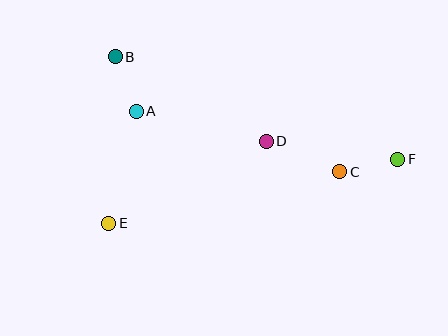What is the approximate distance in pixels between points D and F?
The distance between D and F is approximately 133 pixels.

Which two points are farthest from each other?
Points B and F are farthest from each other.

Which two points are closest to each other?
Points A and B are closest to each other.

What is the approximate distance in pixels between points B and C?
The distance between B and C is approximately 252 pixels.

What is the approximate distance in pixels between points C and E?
The distance between C and E is approximately 237 pixels.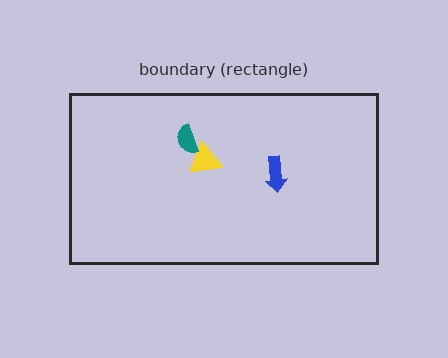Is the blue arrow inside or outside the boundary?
Inside.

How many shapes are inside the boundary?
3 inside, 0 outside.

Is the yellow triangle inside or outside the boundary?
Inside.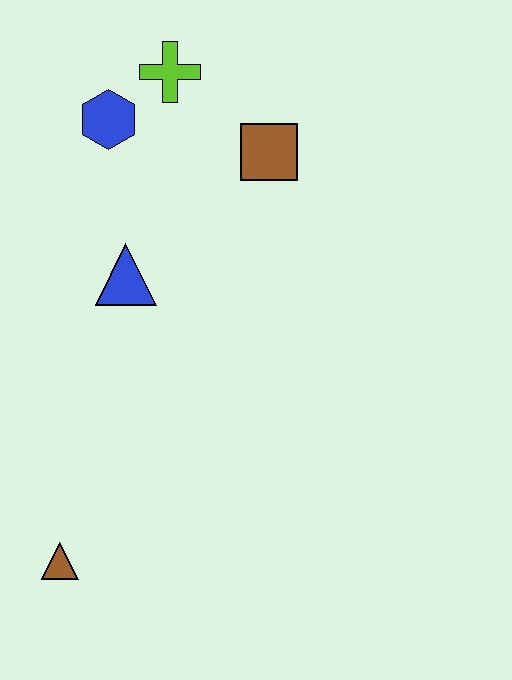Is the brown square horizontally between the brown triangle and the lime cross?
No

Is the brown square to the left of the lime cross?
No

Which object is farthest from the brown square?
The brown triangle is farthest from the brown square.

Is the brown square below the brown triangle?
No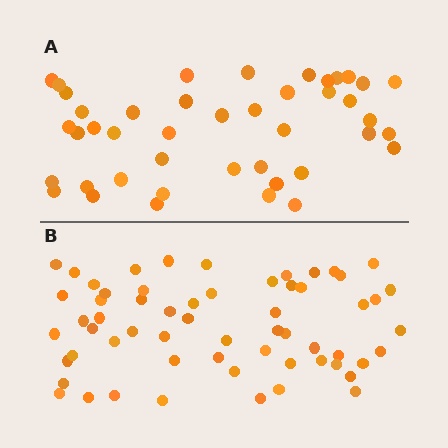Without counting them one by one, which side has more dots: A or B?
Region B (the bottom region) has more dots.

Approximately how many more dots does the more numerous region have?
Region B has approximately 15 more dots than region A.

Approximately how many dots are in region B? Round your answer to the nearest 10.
About 60 dots.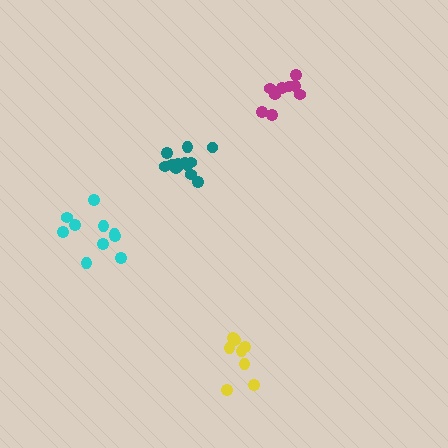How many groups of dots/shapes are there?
There are 4 groups.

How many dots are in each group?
Group 1: 10 dots, Group 2: 9 dots, Group 3: 13 dots, Group 4: 8 dots (40 total).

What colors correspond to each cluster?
The clusters are colored: cyan, magenta, teal, yellow.